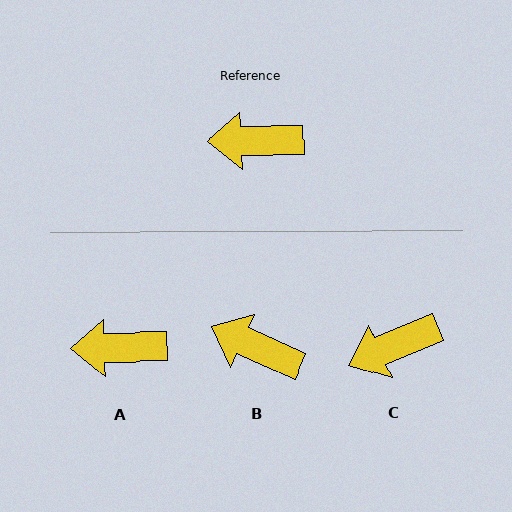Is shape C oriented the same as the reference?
No, it is off by about 22 degrees.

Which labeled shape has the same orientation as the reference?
A.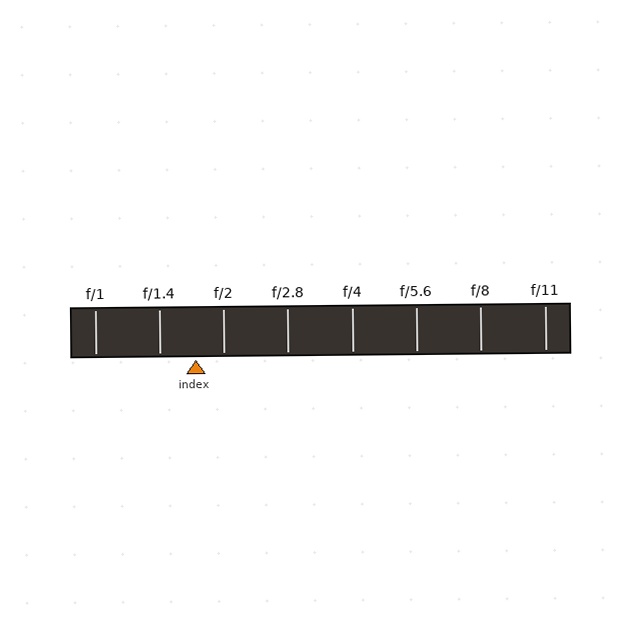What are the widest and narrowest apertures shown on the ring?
The widest aperture shown is f/1 and the narrowest is f/11.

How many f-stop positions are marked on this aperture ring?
There are 8 f-stop positions marked.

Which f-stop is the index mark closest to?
The index mark is closest to f/2.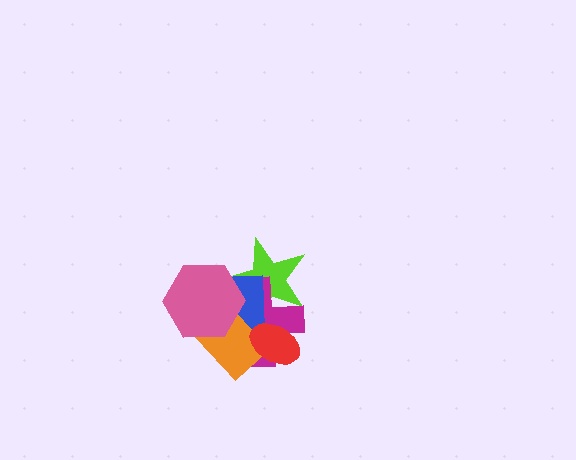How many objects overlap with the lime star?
4 objects overlap with the lime star.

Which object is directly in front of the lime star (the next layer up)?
The magenta cross is directly in front of the lime star.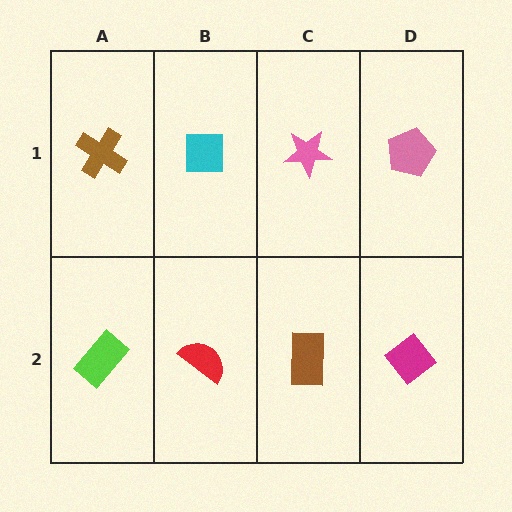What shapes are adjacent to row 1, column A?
A lime rectangle (row 2, column A), a cyan square (row 1, column B).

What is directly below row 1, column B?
A red semicircle.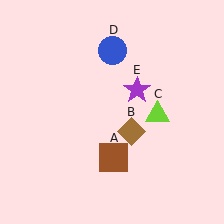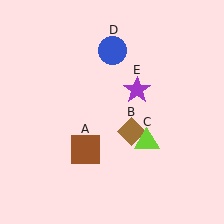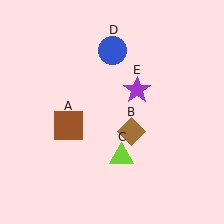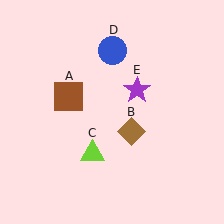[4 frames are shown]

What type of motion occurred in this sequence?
The brown square (object A), lime triangle (object C) rotated clockwise around the center of the scene.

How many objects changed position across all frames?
2 objects changed position: brown square (object A), lime triangle (object C).